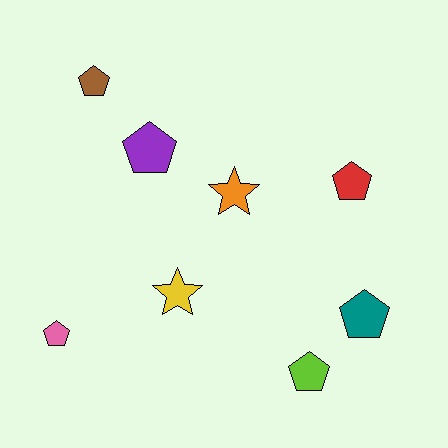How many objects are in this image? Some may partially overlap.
There are 8 objects.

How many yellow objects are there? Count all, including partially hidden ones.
There is 1 yellow object.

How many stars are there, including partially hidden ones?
There are 2 stars.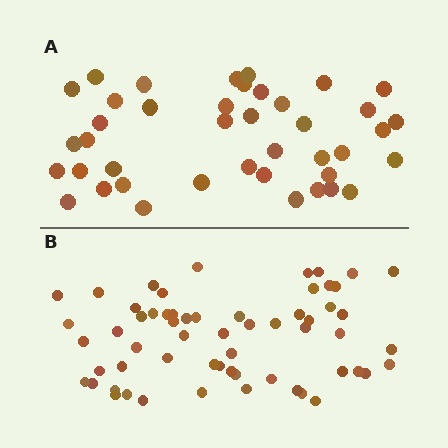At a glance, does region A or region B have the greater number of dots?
Region B (the bottom region) has more dots.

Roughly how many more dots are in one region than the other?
Region B has approximately 20 more dots than region A.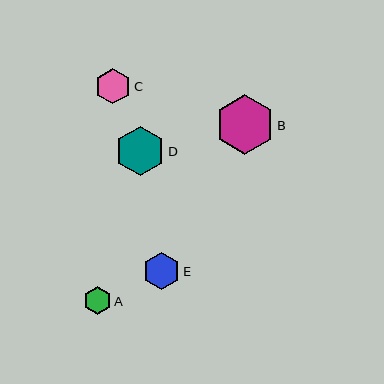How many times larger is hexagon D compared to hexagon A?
Hexagon D is approximately 1.7 times the size of hexagon A.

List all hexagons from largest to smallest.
From largest to smallest: B, D, E, C, A.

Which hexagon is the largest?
Hexagon B is the largest with a size of approximately 59 pixels.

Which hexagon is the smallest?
Hexagon A is the smallest with a size of approximately 28 pixels.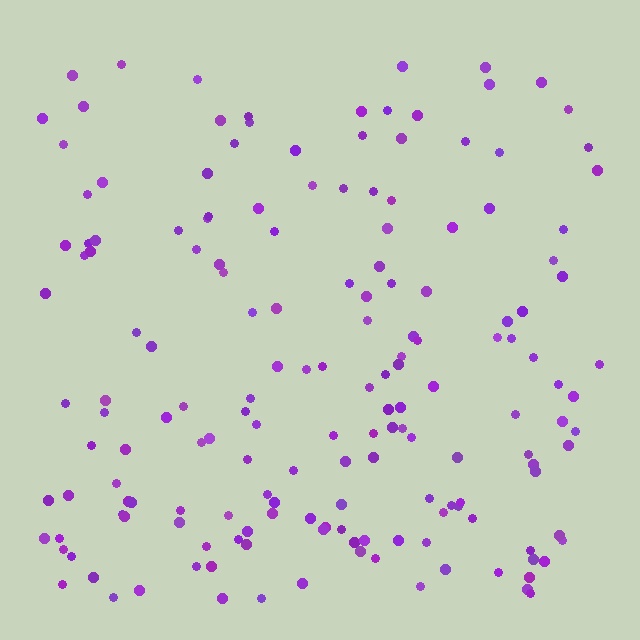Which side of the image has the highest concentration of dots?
The bottom.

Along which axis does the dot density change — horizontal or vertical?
Vertical.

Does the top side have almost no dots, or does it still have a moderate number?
Still a moderate number, just noticeably fewer than the bottom.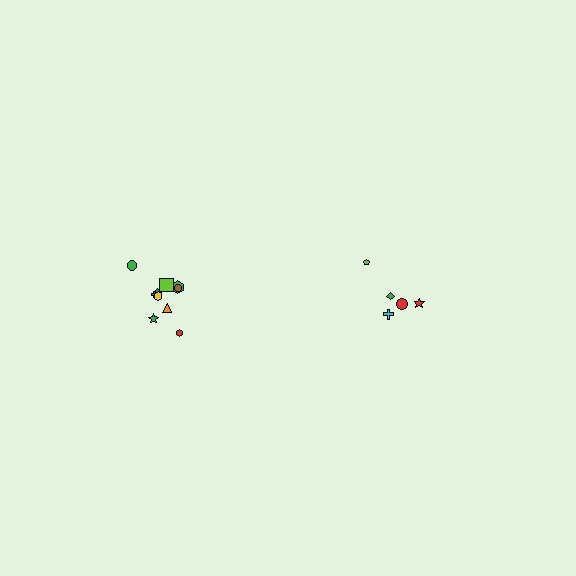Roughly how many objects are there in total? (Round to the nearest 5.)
Roughly 15 objects in total.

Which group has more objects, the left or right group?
The left group.